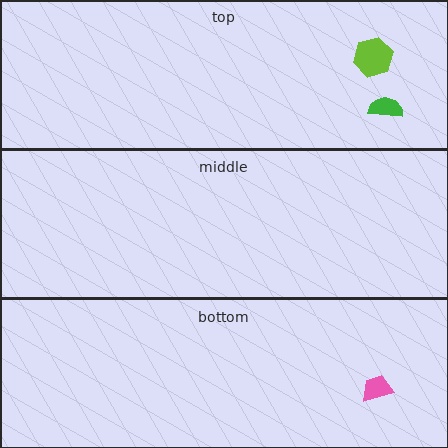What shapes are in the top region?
The lime hexagon, the green semicircle.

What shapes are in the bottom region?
The pink trapezoid.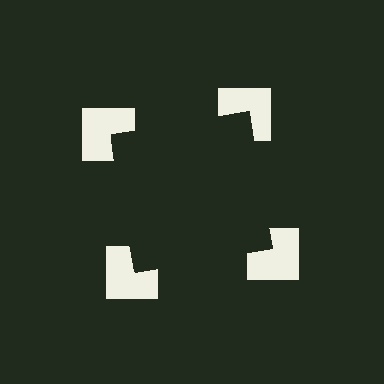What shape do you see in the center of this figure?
An illusory square — its edges are inferred from the aligned wedge cuts in the notched squares, not physically drawn.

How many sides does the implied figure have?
4 sides.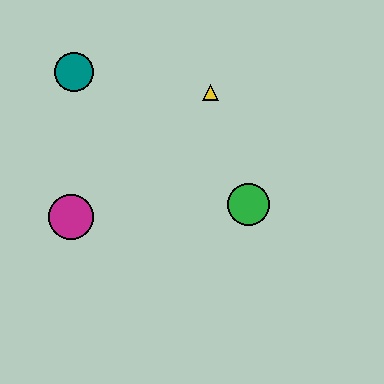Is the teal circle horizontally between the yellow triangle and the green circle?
No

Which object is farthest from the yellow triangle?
The magenta circle is farthest from the yellow triangle.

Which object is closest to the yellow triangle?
The green circle is closest to the yellow triangle.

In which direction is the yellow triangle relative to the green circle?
The yellow triangle is above the green circle.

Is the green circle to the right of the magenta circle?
Yes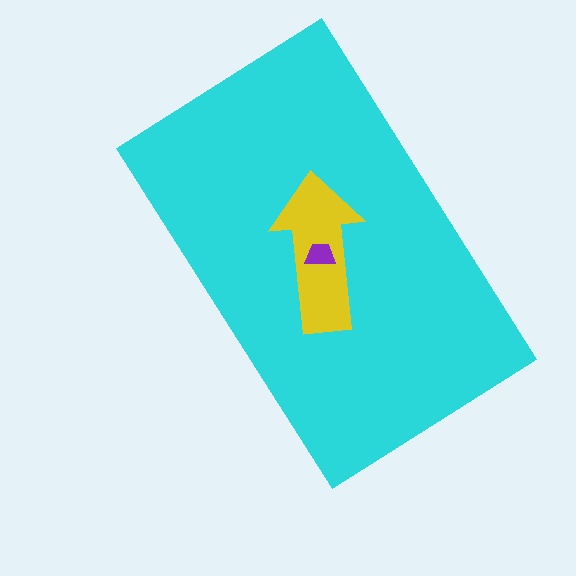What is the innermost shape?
The purple trapezoid.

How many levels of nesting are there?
3.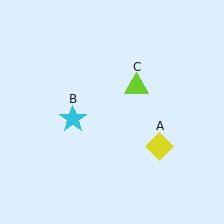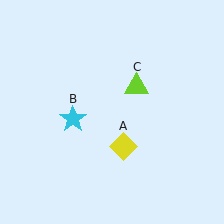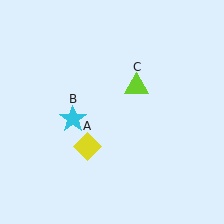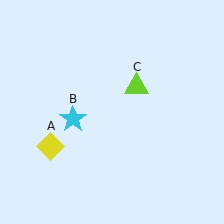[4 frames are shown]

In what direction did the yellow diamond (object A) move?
The yellow diamond (object A) moved left.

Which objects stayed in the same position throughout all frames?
Cyan star (object B) and lime triangle (object C) remained stationary.